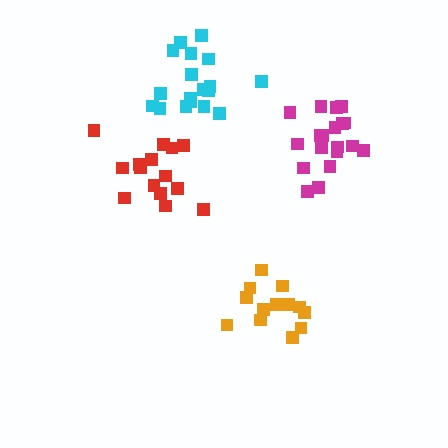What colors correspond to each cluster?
The clusters are colored: orange, red, magenta, cyan.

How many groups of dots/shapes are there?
There are 4 groups.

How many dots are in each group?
Group 1: 13 dots, Group 2: 15 dots, Group 3: 19 dots, Group 4: 18 dots (65 total).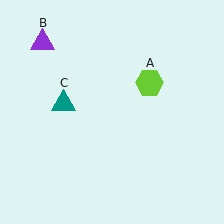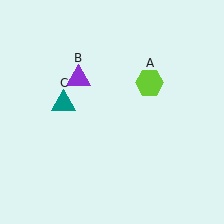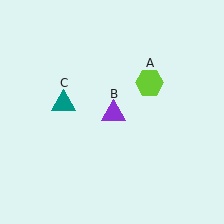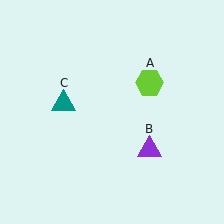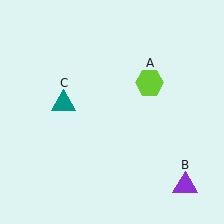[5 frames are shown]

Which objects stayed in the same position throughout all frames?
Lime hexagon (object A) and teal triangle (object C) remained stationary.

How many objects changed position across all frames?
1 object changed position: purple triangle (object B).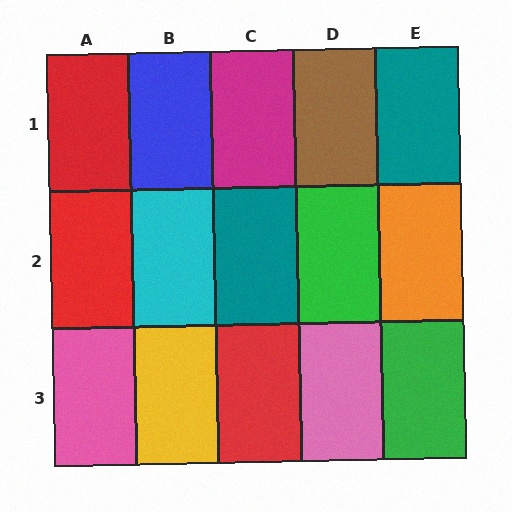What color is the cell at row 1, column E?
Teal.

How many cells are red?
3 cells are red.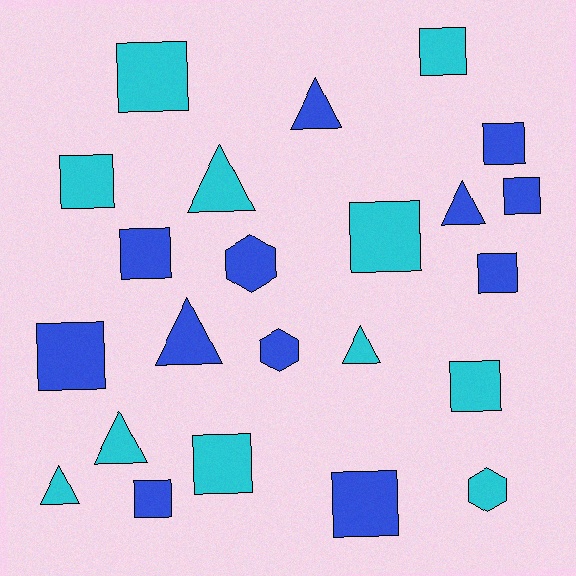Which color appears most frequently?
Blue, with 12 objects.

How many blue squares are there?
There are 7 blue squares.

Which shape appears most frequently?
Square, with 13 objects.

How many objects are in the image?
There are 23 objects.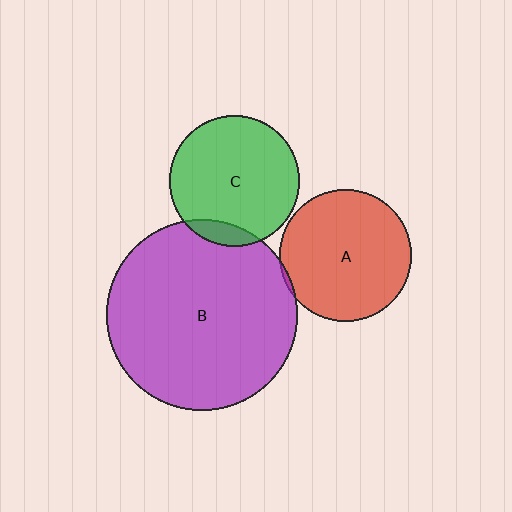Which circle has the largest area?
Circle B (purple).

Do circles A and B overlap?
Yes.